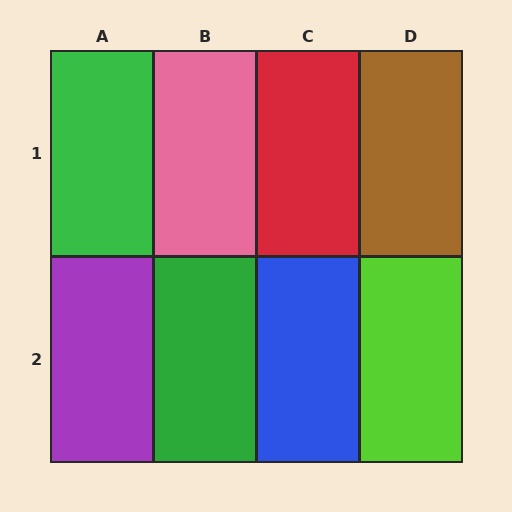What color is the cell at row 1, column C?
Red.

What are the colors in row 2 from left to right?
Purple, green, blue, lime.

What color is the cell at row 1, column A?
Green.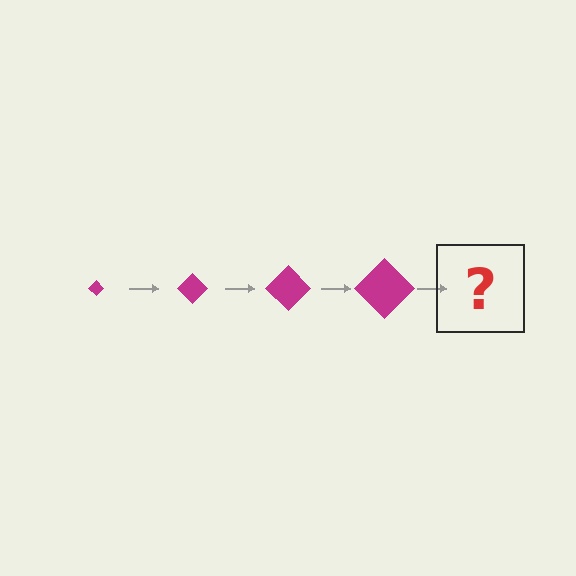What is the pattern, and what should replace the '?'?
The pattern is that the diamond gets progressively larger each step. The '?' should be a magenta diamond, larger than the previous one.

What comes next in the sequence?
The next element should be a magenta diamond, larger than the previous one.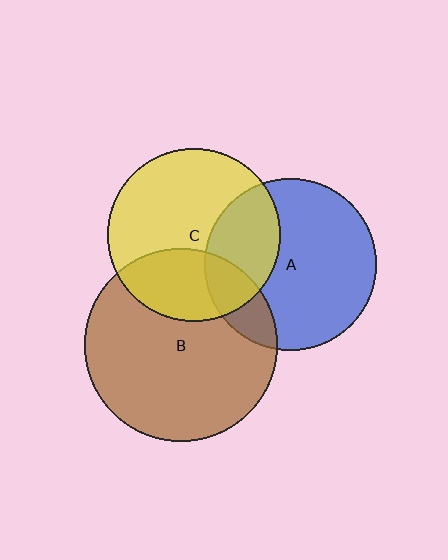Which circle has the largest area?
Circle B (brown).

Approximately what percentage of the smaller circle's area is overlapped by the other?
Approximately 30%.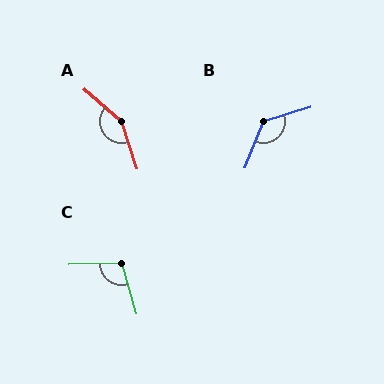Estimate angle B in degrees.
Approximately 129 degrees.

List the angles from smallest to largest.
C (105°), B (129°), A (149°).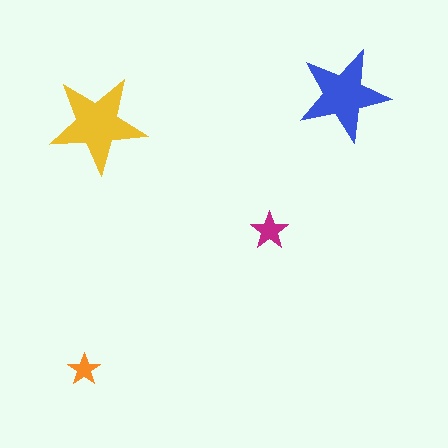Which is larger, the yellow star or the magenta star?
The yellow one.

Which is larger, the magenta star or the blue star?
The blue one.